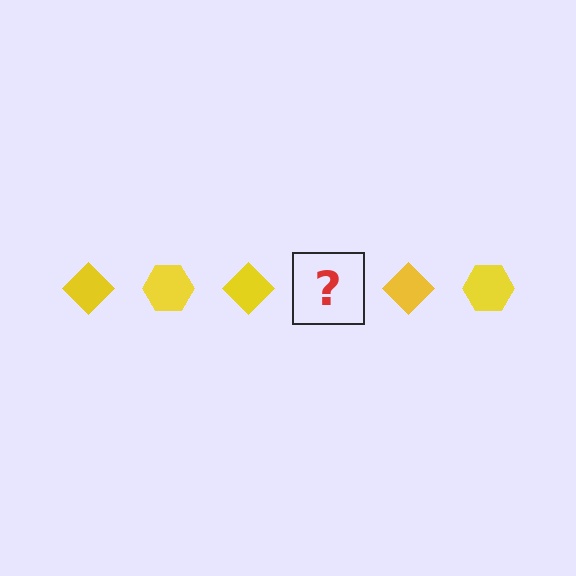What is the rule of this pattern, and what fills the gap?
The rule is that the pattern cycles through diamond, hexagon shapes in yellow. The gap should be filled with a yellow hexagon.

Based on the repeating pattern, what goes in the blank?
The blank should be a yellow hexagon.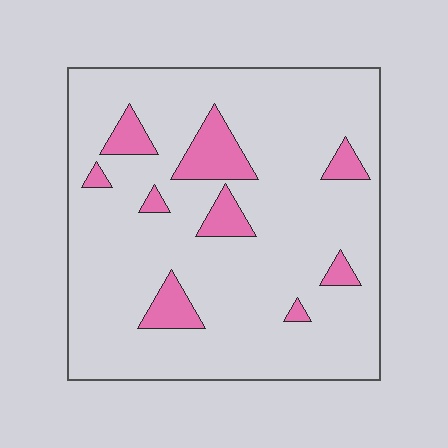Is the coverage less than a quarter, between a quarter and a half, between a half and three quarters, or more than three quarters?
Less than a quarter.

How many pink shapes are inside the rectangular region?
9.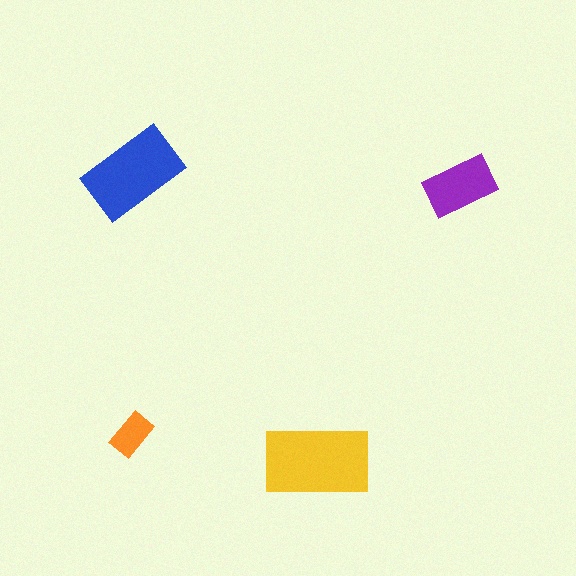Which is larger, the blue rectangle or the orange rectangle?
The blue one.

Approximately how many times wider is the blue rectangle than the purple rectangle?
About 1.5 times wider.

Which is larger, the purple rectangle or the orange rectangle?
The purple one.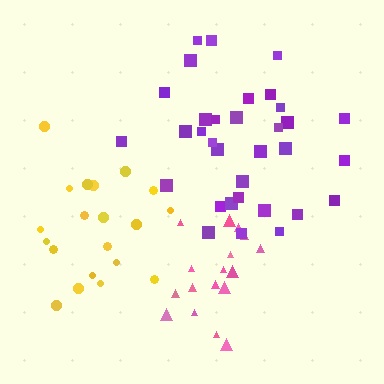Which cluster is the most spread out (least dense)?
Yellow.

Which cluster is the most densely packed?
Pink.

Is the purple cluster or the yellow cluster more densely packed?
Purple.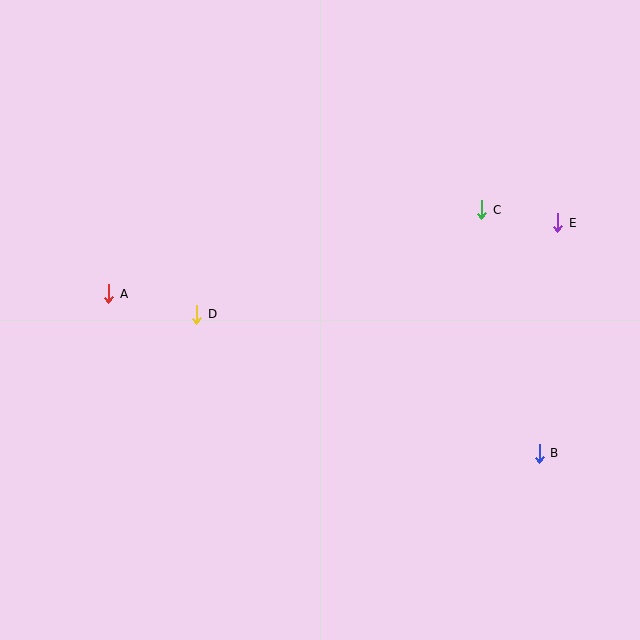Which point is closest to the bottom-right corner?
Point B is closest to the bottom-right corner.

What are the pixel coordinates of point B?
Point B is at (539, 453).